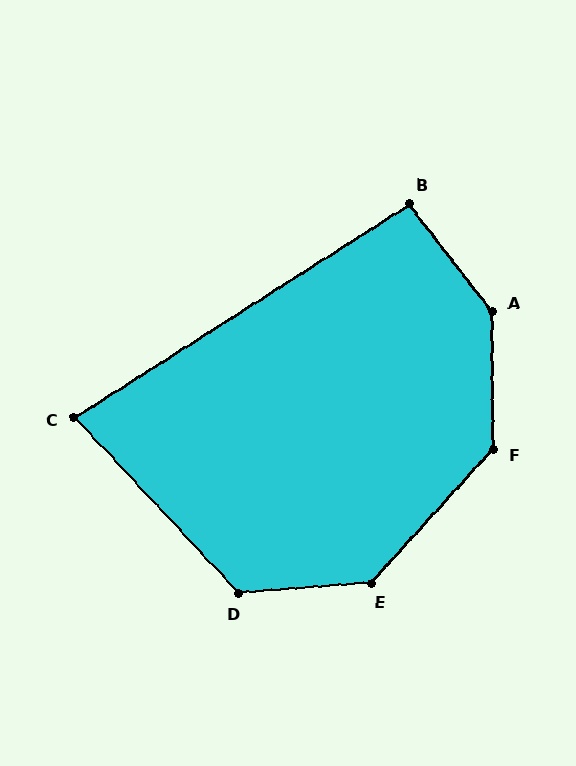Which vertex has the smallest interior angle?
C, at approximately 80 degrees.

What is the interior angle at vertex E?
Approximately 137 degrees (obtuse).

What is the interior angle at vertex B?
Approximately 95 degrees (obtuse).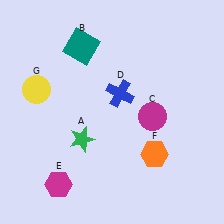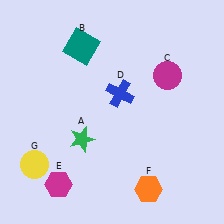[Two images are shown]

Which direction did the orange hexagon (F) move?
The orange hexagon (F) moved down.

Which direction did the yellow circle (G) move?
The yellow circle (G) moved down.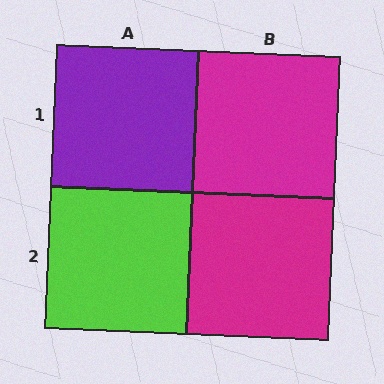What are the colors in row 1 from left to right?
Purple, magenta.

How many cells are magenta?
2 cells are magenta.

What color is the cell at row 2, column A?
Lime.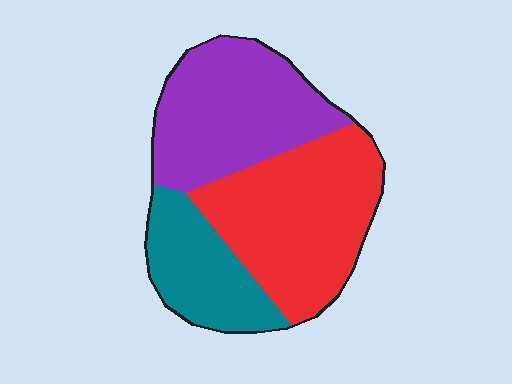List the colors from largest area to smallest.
From largest to smallest: red, purple, teal.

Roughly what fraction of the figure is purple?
Purple covers around 35% of the figure.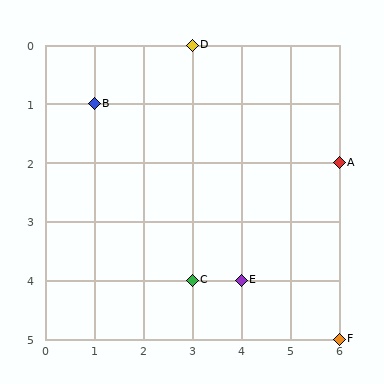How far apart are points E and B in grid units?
Points E and B are 3 columns and 3 rows apart (about 4.2 grid units diagonally).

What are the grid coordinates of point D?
Point D is at grid coordinates (3, 0).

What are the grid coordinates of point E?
Point E is at grid coordinates (4, 4).